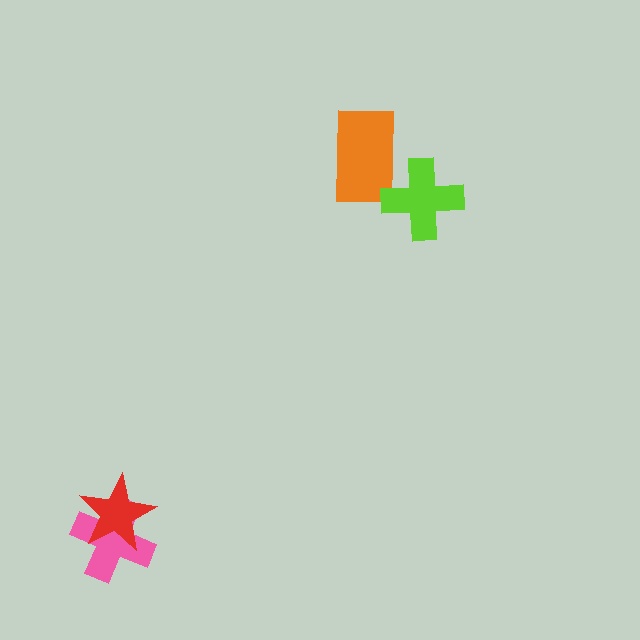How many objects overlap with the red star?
1 object overlaps with the red star.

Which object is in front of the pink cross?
The red star is in front of the pink cross.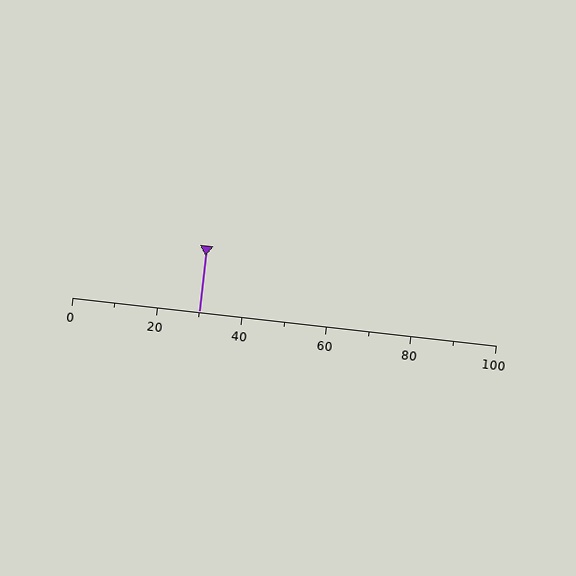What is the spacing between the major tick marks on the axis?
The major ticks are spaced 20 apart.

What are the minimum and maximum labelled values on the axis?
The axis runs from 0 to 100.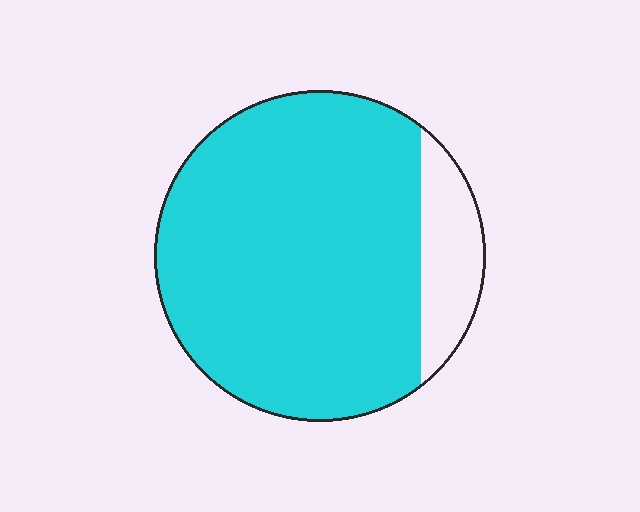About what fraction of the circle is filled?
About seven eighths (7/8).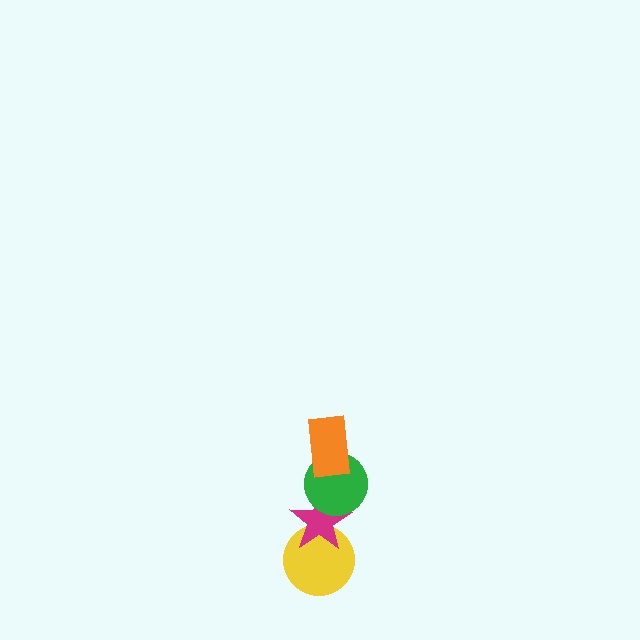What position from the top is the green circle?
The green circle is 2nd from the top.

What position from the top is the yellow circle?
The yellow circle is 4th from the top.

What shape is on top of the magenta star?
The green circle is on top of the magenta star.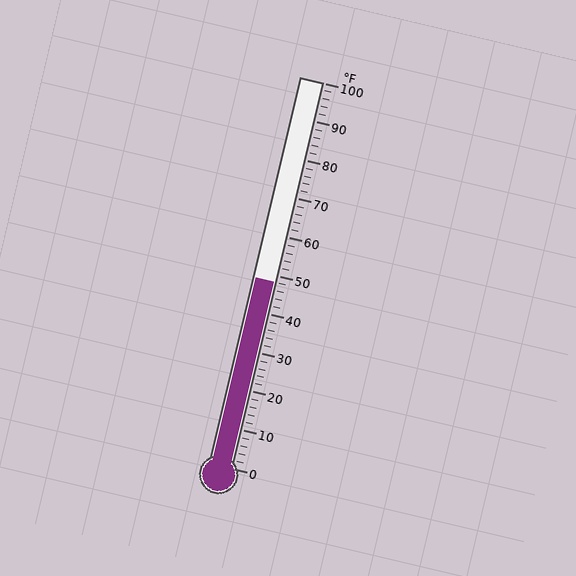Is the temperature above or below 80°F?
The temperature is below 80°F.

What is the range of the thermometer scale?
The thermometer scale ranges from 0°F to 100°F.